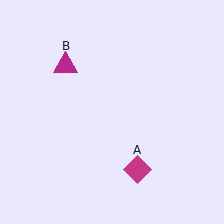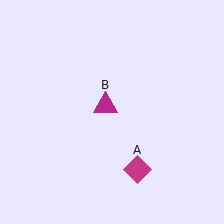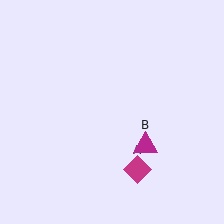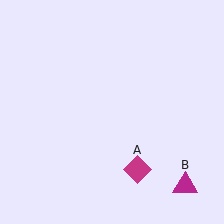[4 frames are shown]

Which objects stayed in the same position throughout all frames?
Magenta diamond (object A) remained stationary.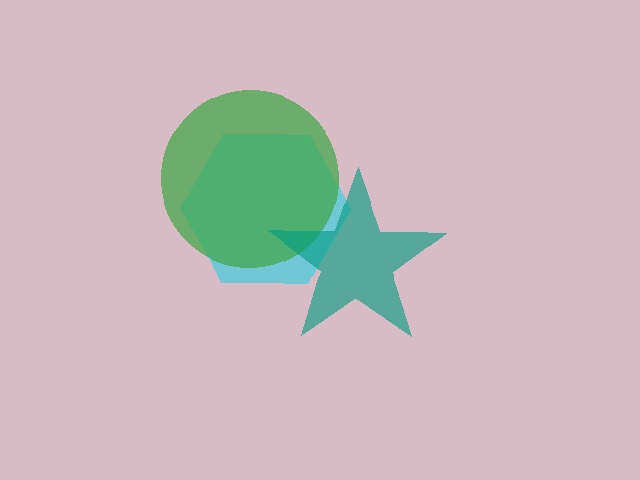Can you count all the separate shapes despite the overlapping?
Yes, there are 3 separate shapes.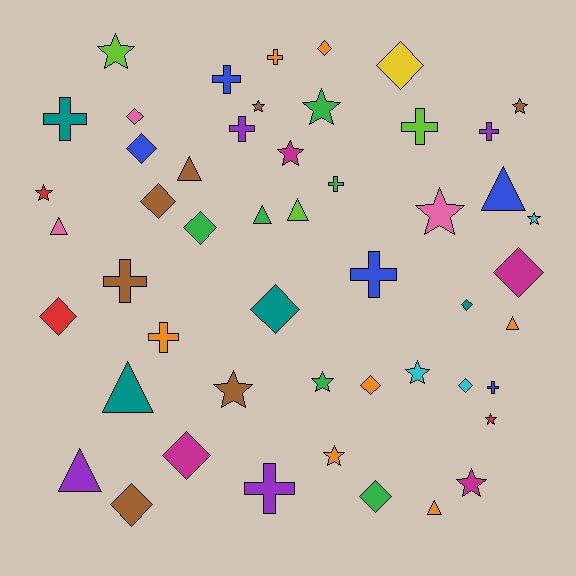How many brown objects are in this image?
There are 7 brown objects.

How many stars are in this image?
There are 14 stars.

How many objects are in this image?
There are 50 objects.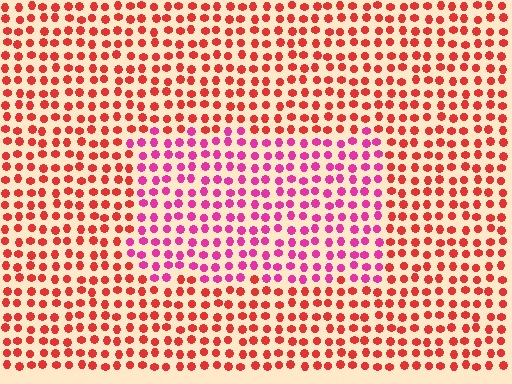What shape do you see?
I see a rectangle.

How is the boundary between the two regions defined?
The boundary is defined purely by a slight shift in hue (about 40 degrees). Spacing, size, and orientation are identical on both sides.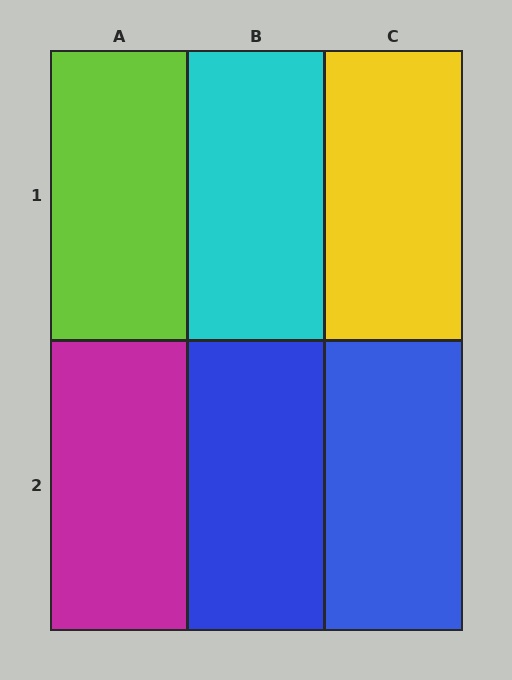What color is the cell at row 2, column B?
Blue.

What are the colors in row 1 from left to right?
Lime, cyan, yellow.